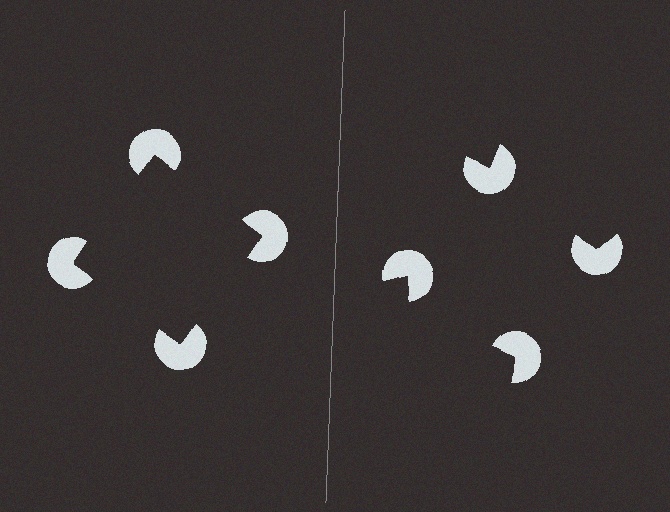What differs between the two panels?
The pac-man discs are positioned identically on both sides; only the wedge orientations differ. On the left they align to a square; on the right they are misaligned.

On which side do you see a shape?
An illusory square appears on the left side. On the right side the wedge cuts are rotated, so no coherent shape forms.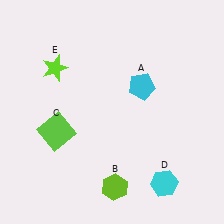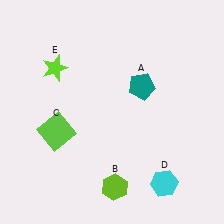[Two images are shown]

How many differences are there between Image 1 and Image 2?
There is 1 difference between the two images.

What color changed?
The pentagon (A) changed from cyan in Image 1 to teal in Image 2.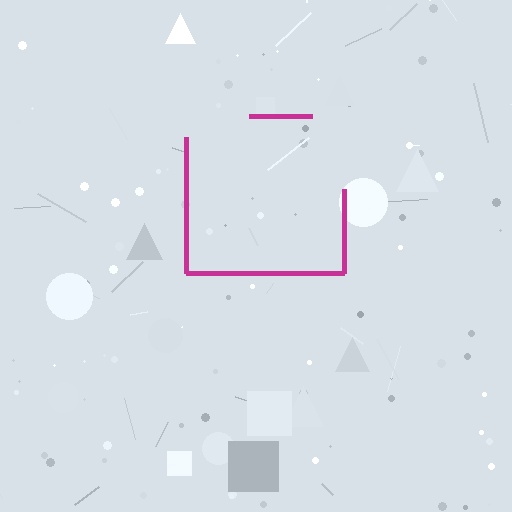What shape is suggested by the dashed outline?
The dashed outline suggests a square.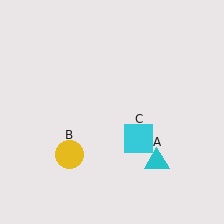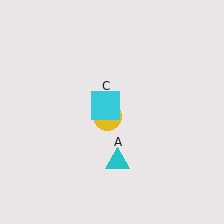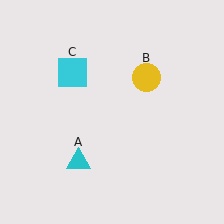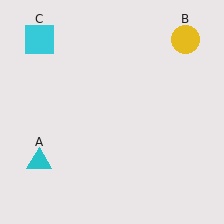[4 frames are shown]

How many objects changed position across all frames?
3 objects changed position: cyan triangle (object A), yellow circle (object B), cyan square (object C).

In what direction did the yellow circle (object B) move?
The yellow circle (object B) moved up and to the right.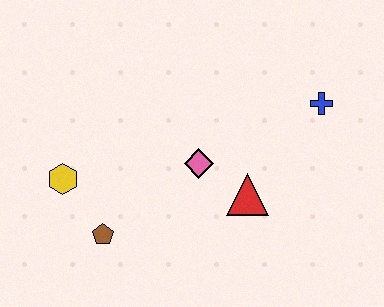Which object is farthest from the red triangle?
The yellow hexagon is farthest from the red triangle.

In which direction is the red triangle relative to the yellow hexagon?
The red triangle is to the right of the yellow hexagon.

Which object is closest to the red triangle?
The pink diamond is closest to the red triangle.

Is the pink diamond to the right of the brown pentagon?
Yes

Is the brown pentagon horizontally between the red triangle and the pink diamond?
No